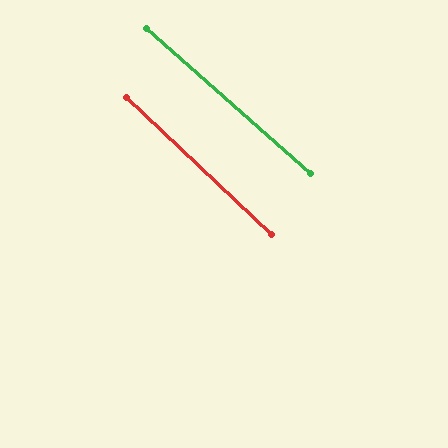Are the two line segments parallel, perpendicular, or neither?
Parallel — their directions differ by only 1.8°.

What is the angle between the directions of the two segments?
Approximately 2 degrees.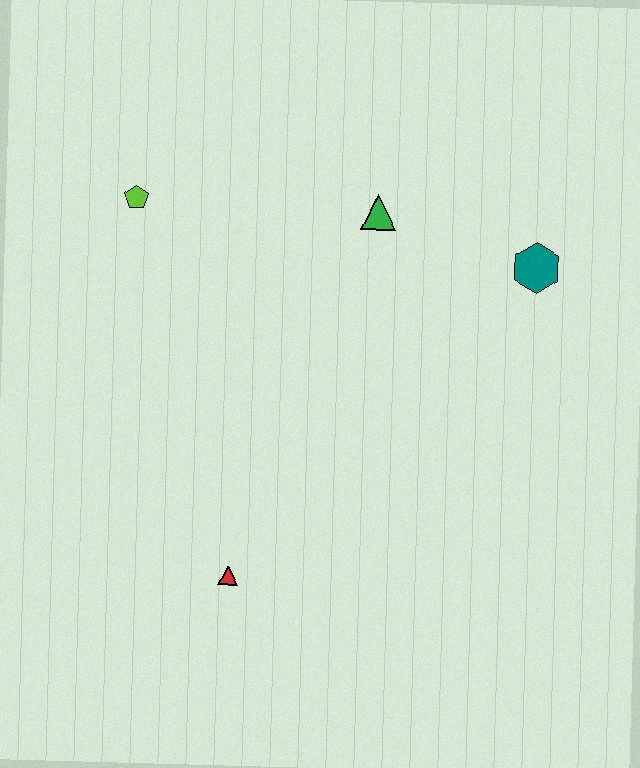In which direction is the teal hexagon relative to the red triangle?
The teal hexagon is above the red triangle.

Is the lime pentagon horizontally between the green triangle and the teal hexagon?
No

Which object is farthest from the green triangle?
The red triangle is farthest from the green triangle.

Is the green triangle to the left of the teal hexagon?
Yes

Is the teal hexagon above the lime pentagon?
No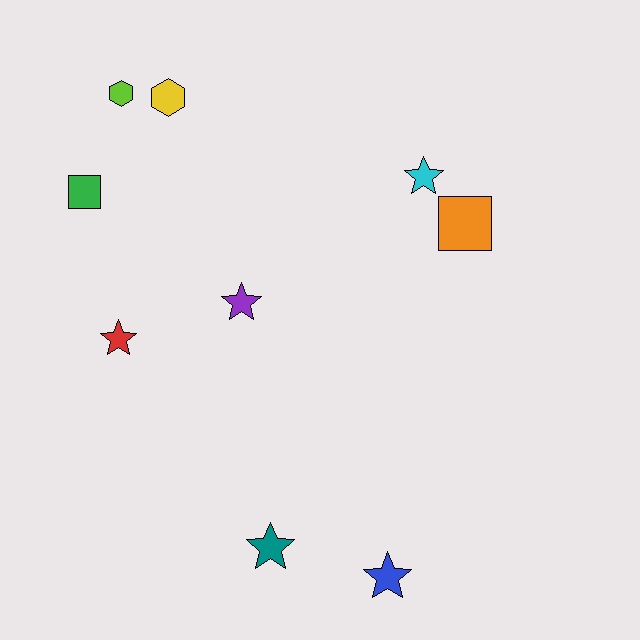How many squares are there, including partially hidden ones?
There are 2 squares.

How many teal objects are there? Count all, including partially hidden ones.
There is 1 teal object.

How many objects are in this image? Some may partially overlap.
There are 9 objects.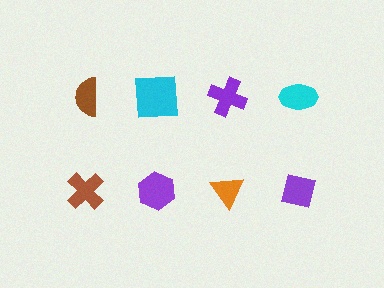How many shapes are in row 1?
4 shapes.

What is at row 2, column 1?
A brown cross.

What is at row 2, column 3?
An orange triangle.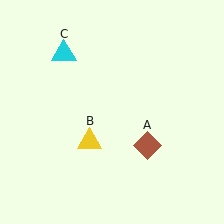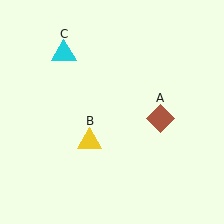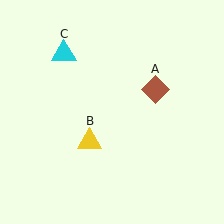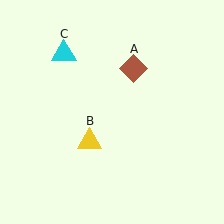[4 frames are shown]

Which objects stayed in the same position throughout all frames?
Yellow triangle (object B) and cyan triangle (object C) remained stationary.